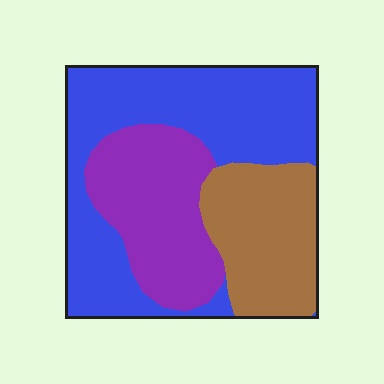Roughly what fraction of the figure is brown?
Brown takes up about one quarter (1/4) of the figure.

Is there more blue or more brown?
Blue.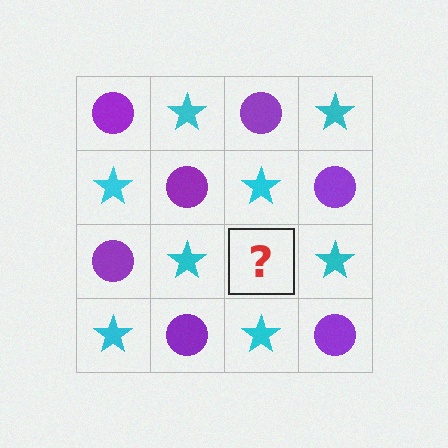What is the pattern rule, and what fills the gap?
The rule is that it alternates purple circle and cyan star in a checkerboard pattern. The gap should be filled with a purple circle.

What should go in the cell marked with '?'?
The missing cell should contain a purple circle.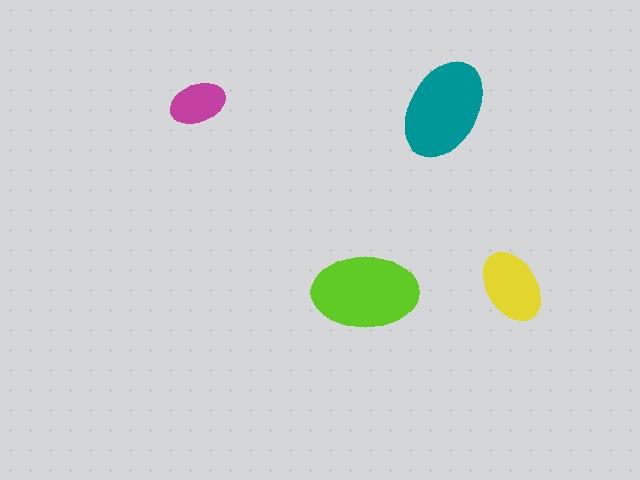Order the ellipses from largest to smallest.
the lime one, the teal one, the yellow one, the magenta one.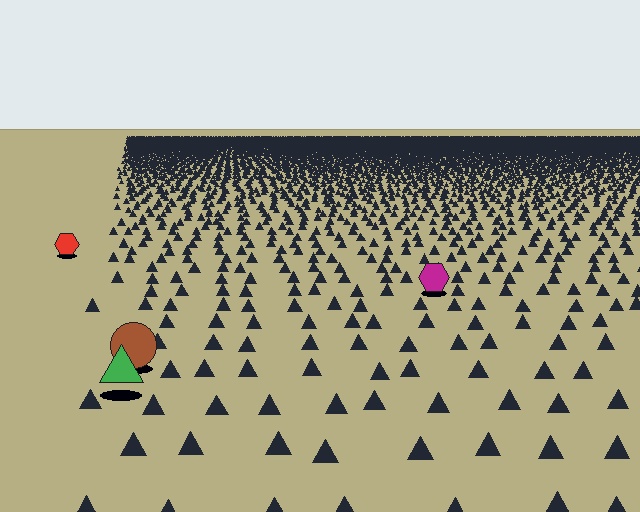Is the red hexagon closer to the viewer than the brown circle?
No. The brown circle is closer — you can tell from the texture gradient: the ground texture is coarser near it.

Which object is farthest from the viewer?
The red hexagon is farthest from the viewer. It appears smaller and the ground texture around it is denser.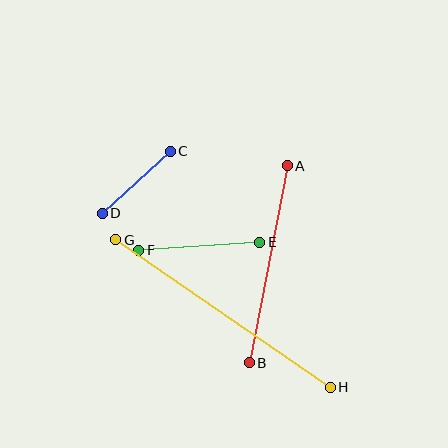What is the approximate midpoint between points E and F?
The midpoint is at approximately (199, 246) pixels.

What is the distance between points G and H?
The distance is approximately 260 pixels.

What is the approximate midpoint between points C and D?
The midpoint is at approximately (136, 182) pixels.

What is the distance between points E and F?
The distance is approximately 121 pixels.